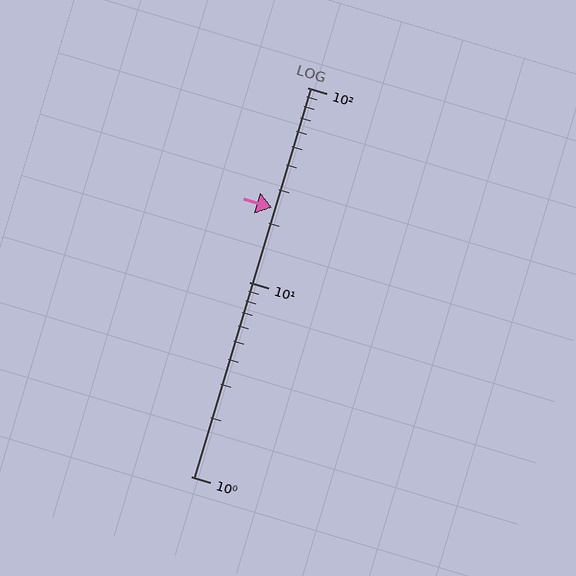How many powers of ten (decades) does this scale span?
The scale spans 2 decades, from 1 to 100.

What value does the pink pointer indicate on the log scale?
The pointer indicates approximately 24.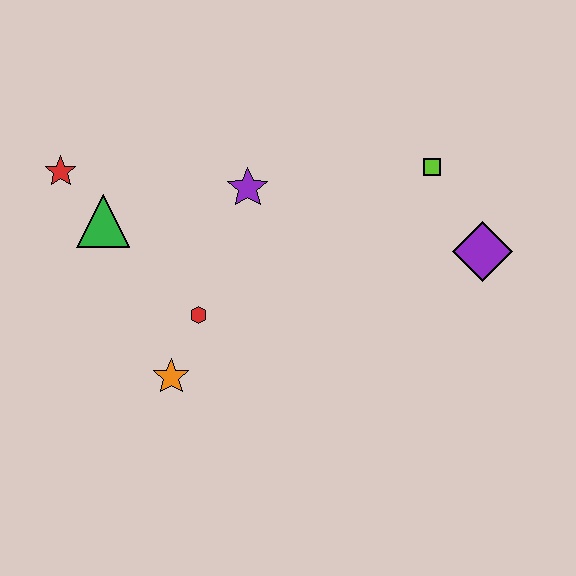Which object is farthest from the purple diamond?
The red star is farthest from the purple diamond.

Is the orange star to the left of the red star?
No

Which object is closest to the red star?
The green triangle is closest to the red star.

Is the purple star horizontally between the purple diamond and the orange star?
Yes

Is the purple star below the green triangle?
No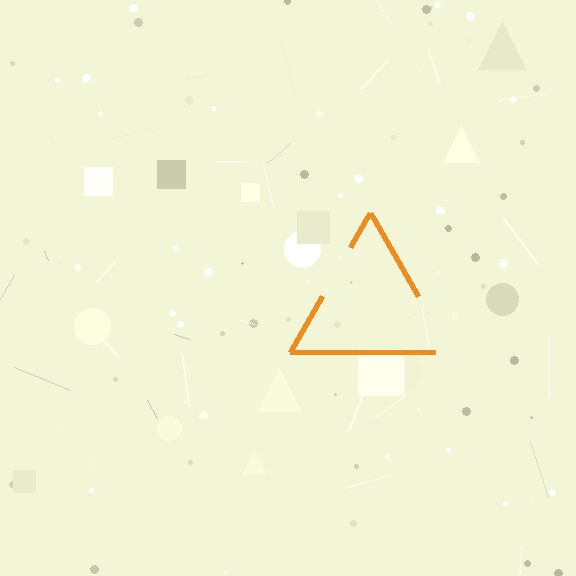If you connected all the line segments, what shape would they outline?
They would outline a triangle.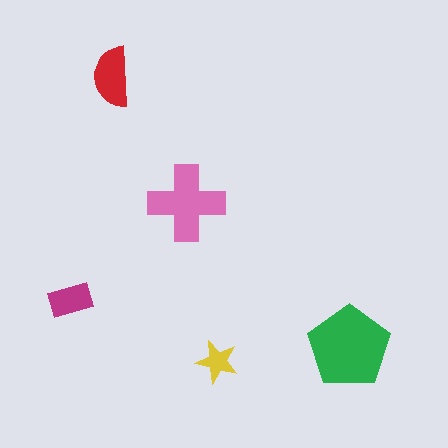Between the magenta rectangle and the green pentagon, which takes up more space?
The green pentagon.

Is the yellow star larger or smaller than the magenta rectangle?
Smaller.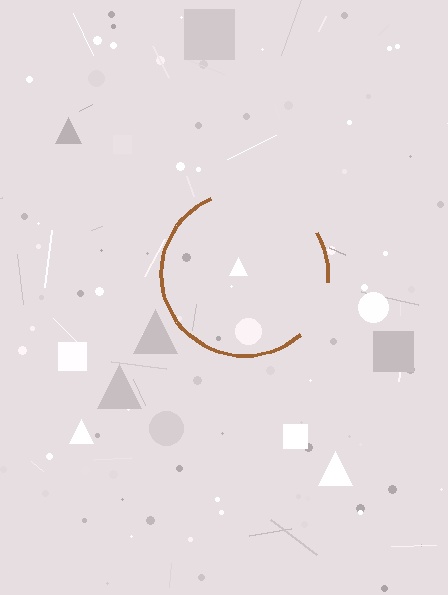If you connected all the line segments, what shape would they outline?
They would outline a circle.